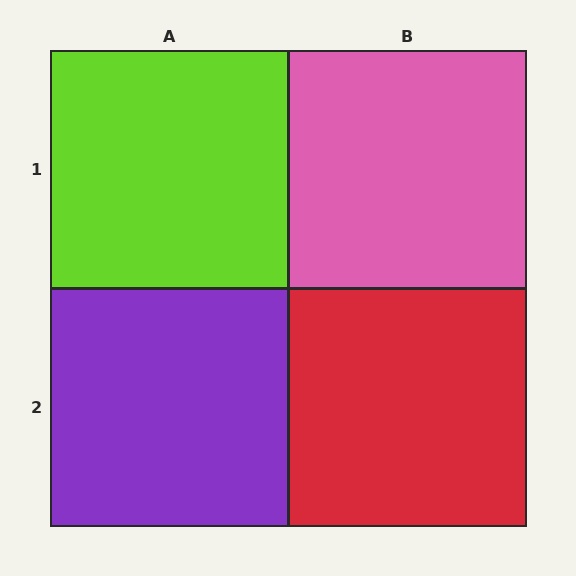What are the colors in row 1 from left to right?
Lime, pink.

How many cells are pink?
1 cell is pink.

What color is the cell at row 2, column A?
Purple.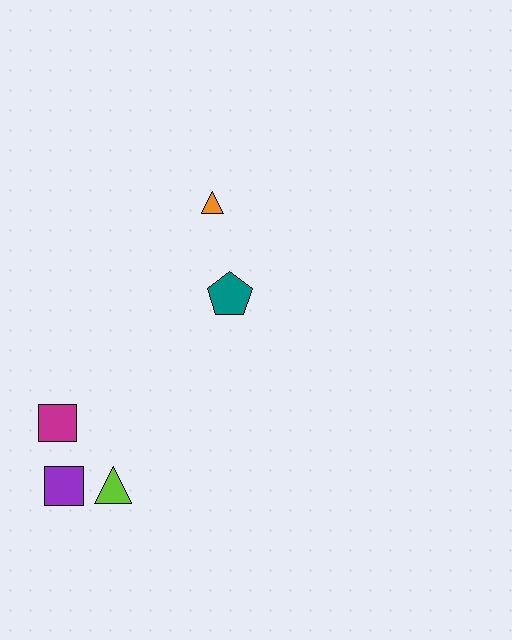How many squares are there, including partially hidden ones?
There are 2 squares.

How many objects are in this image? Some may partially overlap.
There are 5 objects.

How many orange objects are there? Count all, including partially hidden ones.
There is 1 orange object.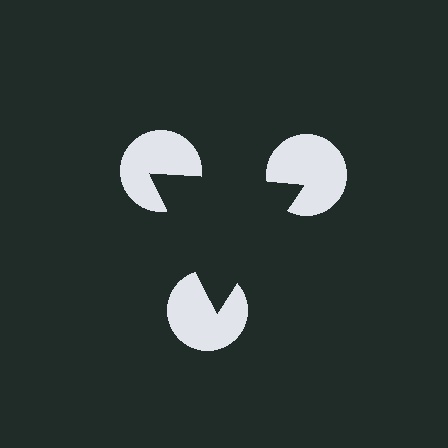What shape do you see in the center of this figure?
An illusory triangle — its edges are inferred from the aligned wedge cuts in the pac-man discs, not physically drawn.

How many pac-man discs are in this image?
There are 3 — one at each vertex of the illusory triangle.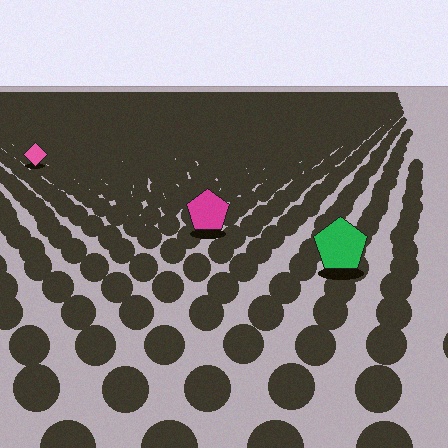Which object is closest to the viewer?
The green pentagon is closest. The texture marks near it are larger and more spread out.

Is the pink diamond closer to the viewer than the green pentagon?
No. The green pentagon is closer — you can tell from the texture gradient: the ground texture is coarser near it.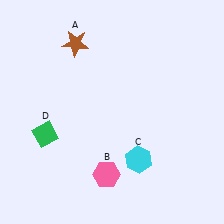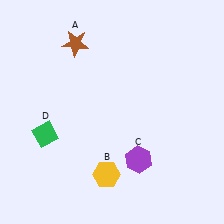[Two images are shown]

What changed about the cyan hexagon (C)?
In Image 1, C is cyan. In Image 2, it changed to purple.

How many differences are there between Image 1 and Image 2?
There are 2 differences between the two images.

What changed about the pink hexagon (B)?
In Image 1, B is pink. In Image 2, it changed to yellow.